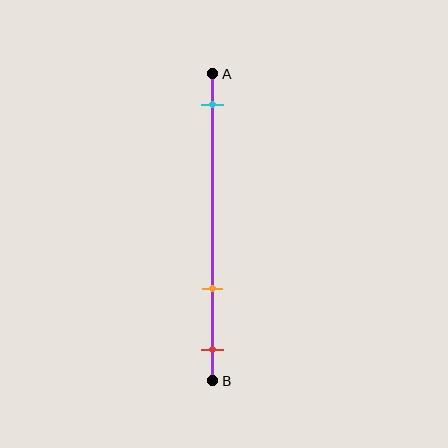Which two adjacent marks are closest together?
The orange and red marks are the closest adjacent pair.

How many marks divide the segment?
There are 3 marks dividing the segment.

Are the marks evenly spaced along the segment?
No, the marks are not evenly spaced.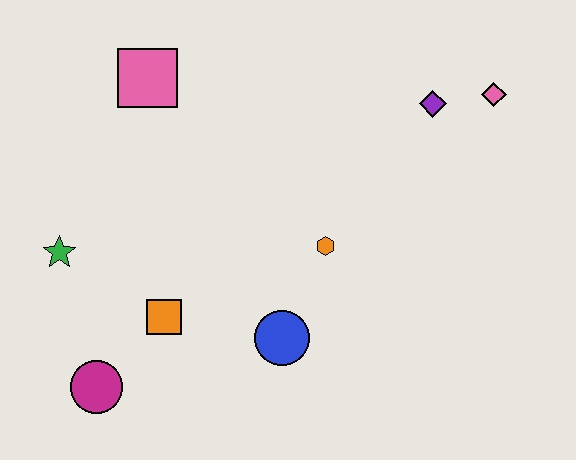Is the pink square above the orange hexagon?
Yes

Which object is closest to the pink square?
The green star is closest to the pink square.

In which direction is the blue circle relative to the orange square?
The blue circle is to the right of the orange square.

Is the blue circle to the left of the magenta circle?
No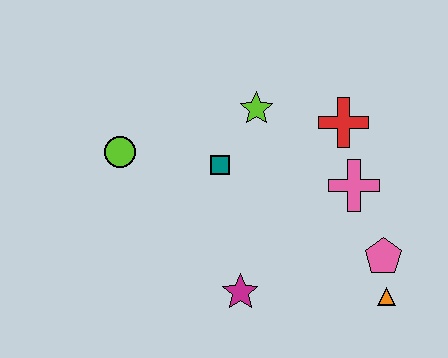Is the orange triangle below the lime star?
Yes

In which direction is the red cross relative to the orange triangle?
The red cross is above the orange triangle.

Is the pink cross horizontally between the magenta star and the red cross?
No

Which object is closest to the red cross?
The pink cross is closest to the red cross.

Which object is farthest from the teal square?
The orange triangle is farthest from the teal square.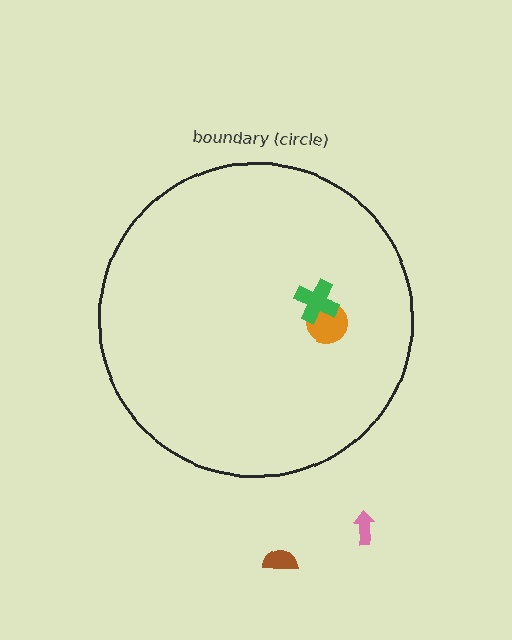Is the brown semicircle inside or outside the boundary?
Outside.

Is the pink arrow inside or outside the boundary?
Outside.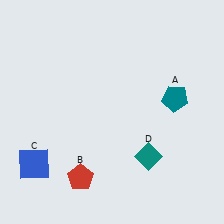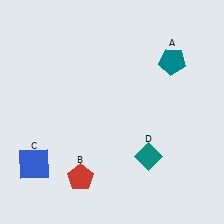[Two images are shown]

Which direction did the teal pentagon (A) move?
The teal pentagon (A) moved up.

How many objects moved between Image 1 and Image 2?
1 object moved between the two images.